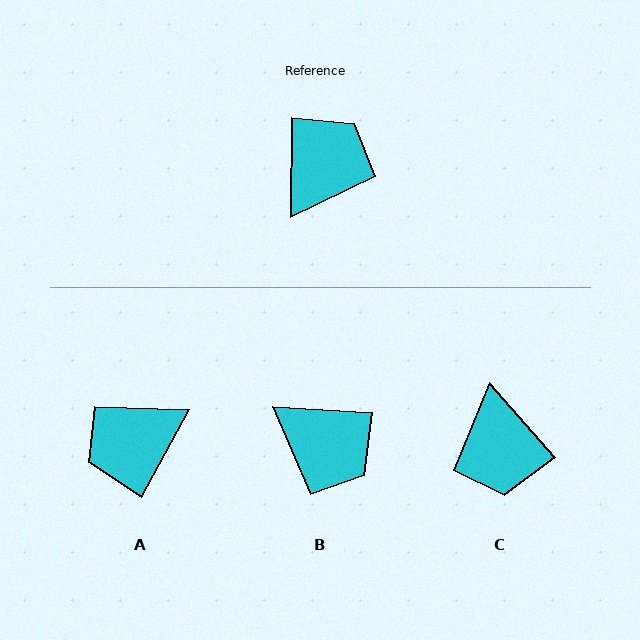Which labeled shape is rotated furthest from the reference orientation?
A, about 152 degrees away.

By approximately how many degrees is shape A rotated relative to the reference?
Approximately 152 degrees counter-clockwise.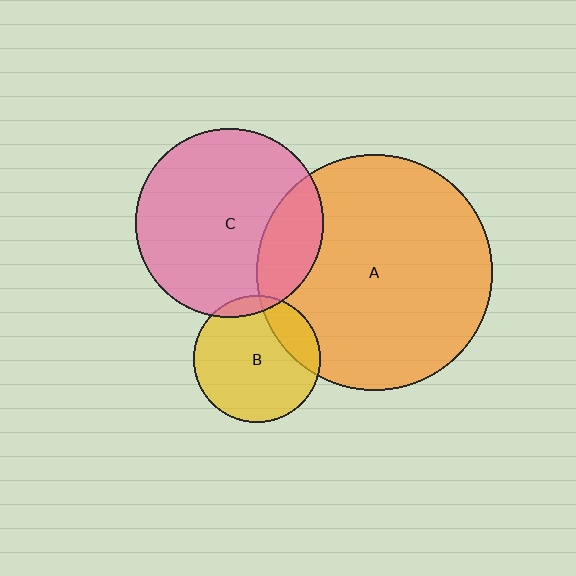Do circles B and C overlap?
Yes.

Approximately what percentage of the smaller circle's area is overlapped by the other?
Approximately 10%.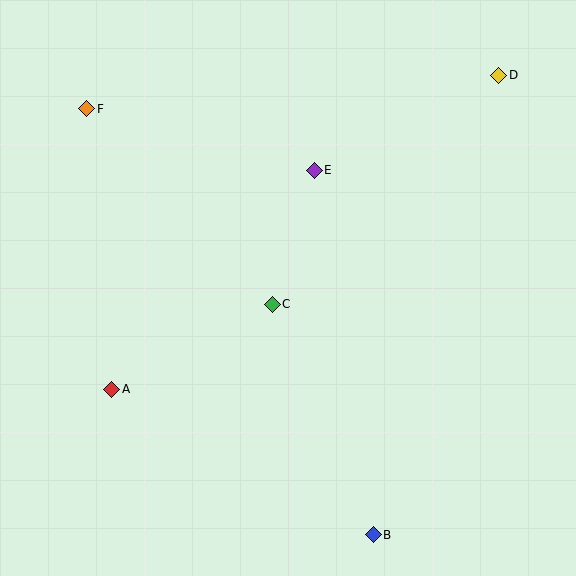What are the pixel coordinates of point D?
Point D is at (499, 75).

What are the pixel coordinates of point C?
Point C is at (272, 304).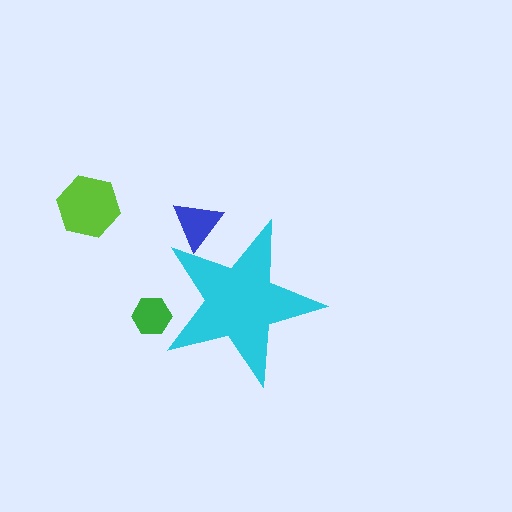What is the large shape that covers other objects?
A cyan star.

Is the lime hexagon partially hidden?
No, the lime hexagon is fully visible.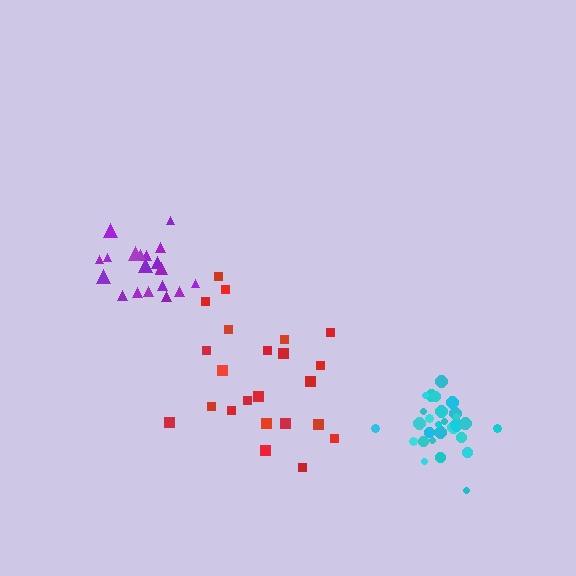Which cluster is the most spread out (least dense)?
Red.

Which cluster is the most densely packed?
Cyan.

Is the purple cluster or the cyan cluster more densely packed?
Cyan.